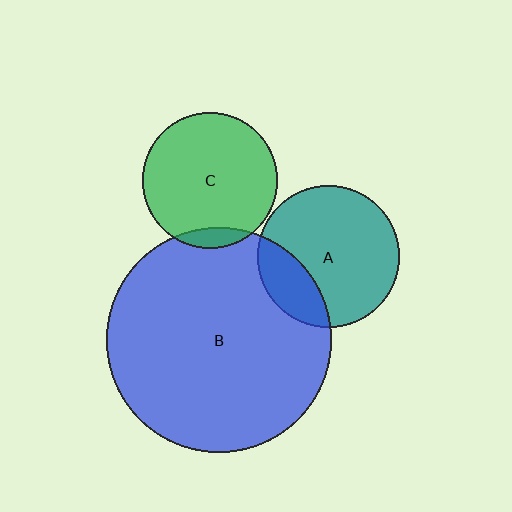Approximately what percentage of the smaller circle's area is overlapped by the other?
Approximately 10%.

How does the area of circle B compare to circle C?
Approximately 2.8 times.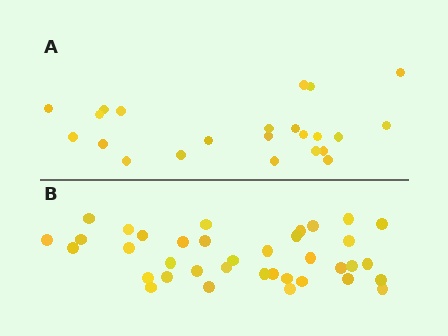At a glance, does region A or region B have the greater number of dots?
Region B (the bottom region) has more dots.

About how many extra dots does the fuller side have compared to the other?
Region B has approximately 15 more dots than region A.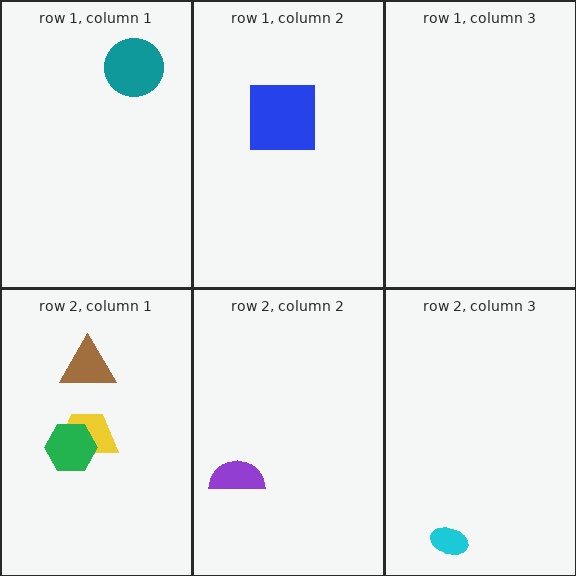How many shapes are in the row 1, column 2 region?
1.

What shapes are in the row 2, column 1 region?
The yellow trapezoid, the green hexagon, the brown triangle.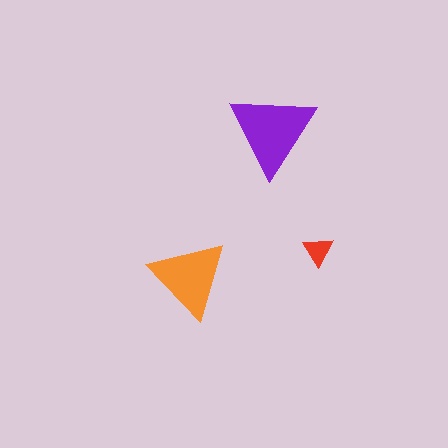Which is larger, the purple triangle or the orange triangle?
The purple one.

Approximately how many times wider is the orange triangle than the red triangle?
About 2.5 times wider.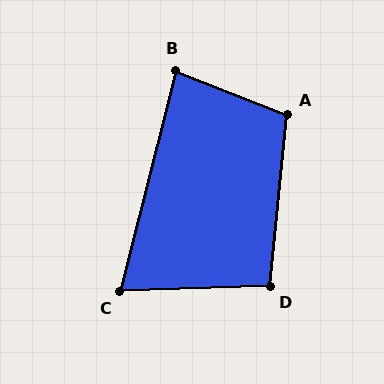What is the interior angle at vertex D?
Approximately 97 degrees (obtuse).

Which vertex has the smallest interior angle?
C, at approximately 74 degrees.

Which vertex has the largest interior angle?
A, at approximately 106 degrees.